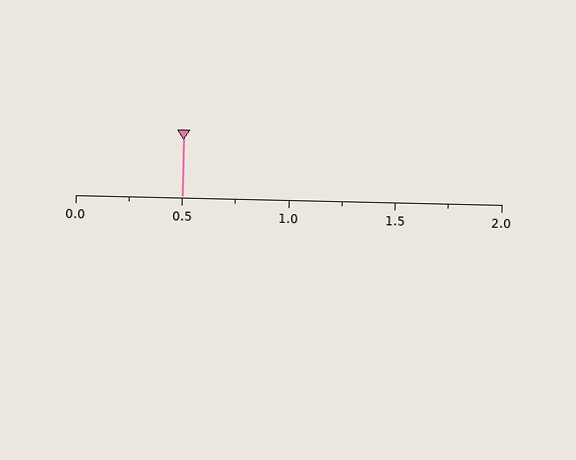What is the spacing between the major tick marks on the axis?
The major ticks are spaced 0.5 apart.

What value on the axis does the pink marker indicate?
The marker indicates approximately 0.5.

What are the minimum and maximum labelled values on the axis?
The axis runs from 0.0 to 2.0.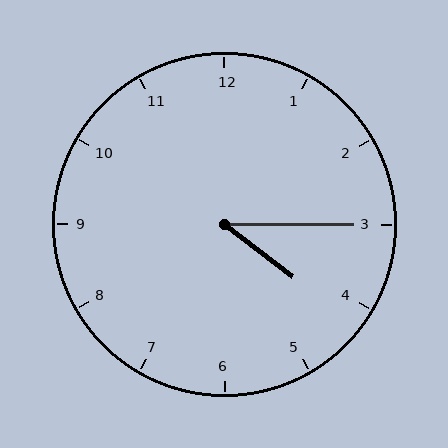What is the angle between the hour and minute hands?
Approximately 38 degrees.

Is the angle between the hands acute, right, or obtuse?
It is acute.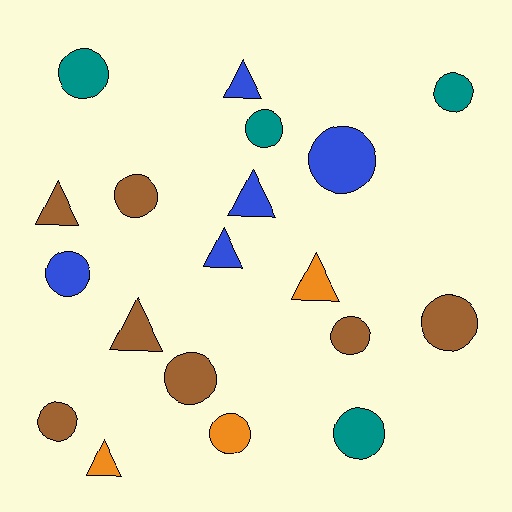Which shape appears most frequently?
Circle, with 12 objects.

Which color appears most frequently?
Brown, with 7 objects.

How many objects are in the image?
There are 19 objects.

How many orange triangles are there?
There are 2 orange triangles.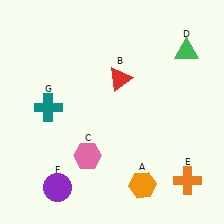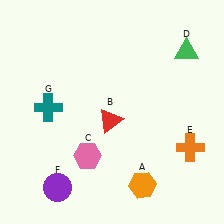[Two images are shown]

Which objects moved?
The objects that moved are: the red triangle (B), the orange cross (E).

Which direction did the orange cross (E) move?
The orange cross (E) moved up.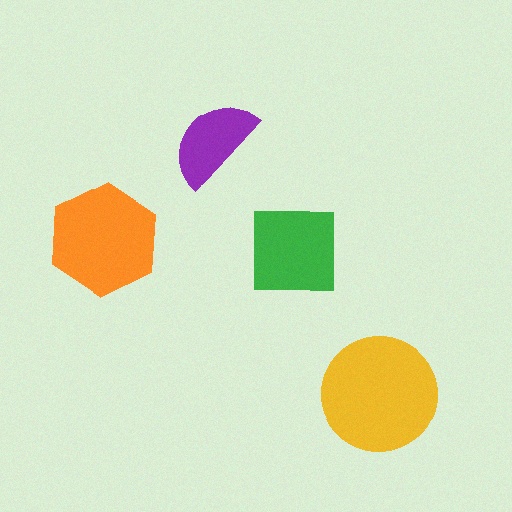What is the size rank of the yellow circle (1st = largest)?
1st.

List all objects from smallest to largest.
The purple semicircle, the green square, the orange hexagon, the yellow circle.